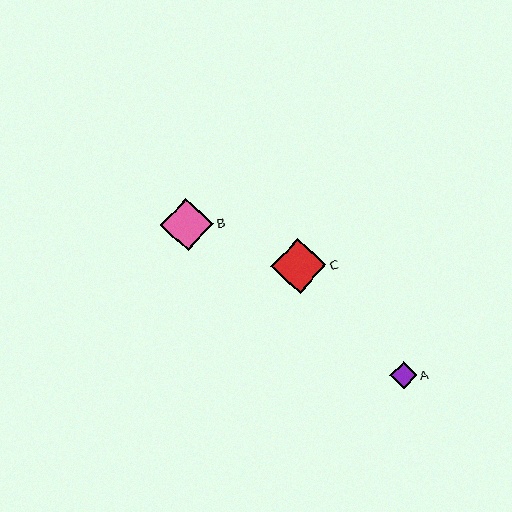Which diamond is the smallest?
Diamond A is the smallest with a size of approximately 27 pixels.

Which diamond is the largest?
Diamond C is the largest with a size of approximately 55 pixels.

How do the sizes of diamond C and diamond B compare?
Diamond C and diamond B are approximately the same size.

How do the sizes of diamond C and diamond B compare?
Diamond C and diamond B are approximately the same size.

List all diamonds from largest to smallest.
From largest to smallest: C, B, A.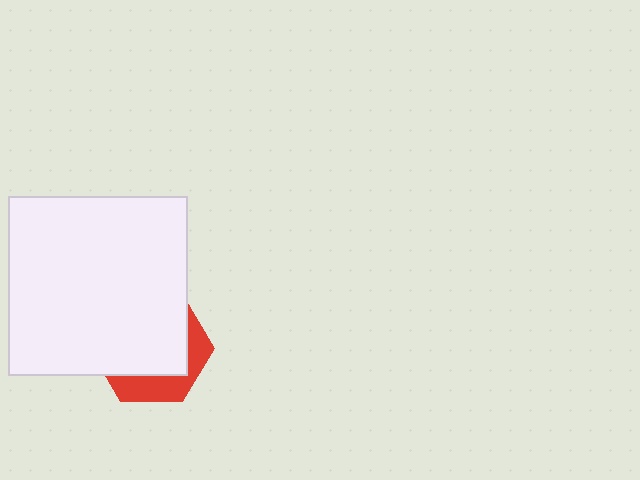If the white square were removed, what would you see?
You would see the complete red hexagon.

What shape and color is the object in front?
The object in front is a white square.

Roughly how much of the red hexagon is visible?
A small part of it is visible (roughly 31%).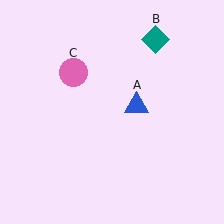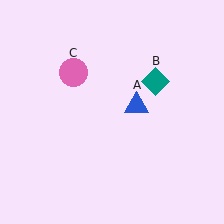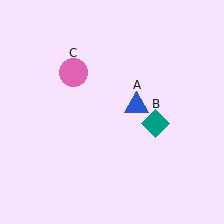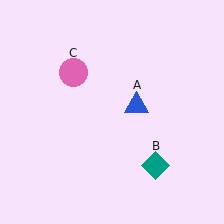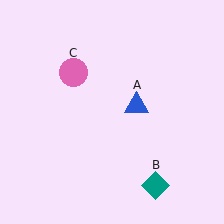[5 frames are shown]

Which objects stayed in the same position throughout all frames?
Blue triangle (object A) and pink circle (object C) remained stationary.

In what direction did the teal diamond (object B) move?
The teal diamond (object B) moved down.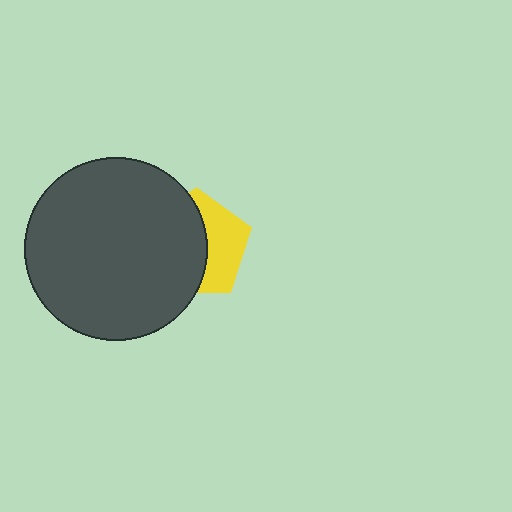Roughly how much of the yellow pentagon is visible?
A small part of it is visible (roughly 42%).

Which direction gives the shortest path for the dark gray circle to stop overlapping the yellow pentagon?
Moving left gives the shortest separation.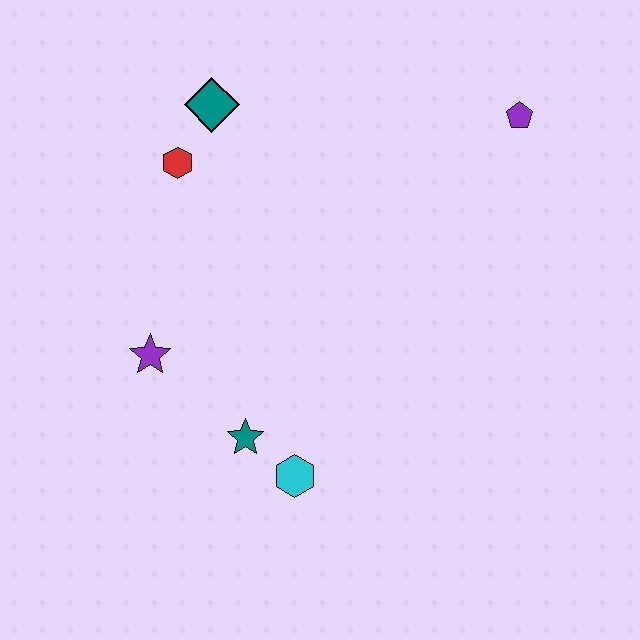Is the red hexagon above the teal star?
Yes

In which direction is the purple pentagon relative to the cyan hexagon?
The purple pentagon is above the cyan hexagon.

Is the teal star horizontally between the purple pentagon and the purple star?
Yes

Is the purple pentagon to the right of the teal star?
Yes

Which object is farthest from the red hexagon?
The purple pentagon is farthest from the red hexagon.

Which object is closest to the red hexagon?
The teal diamond is closest to the red hexagon.